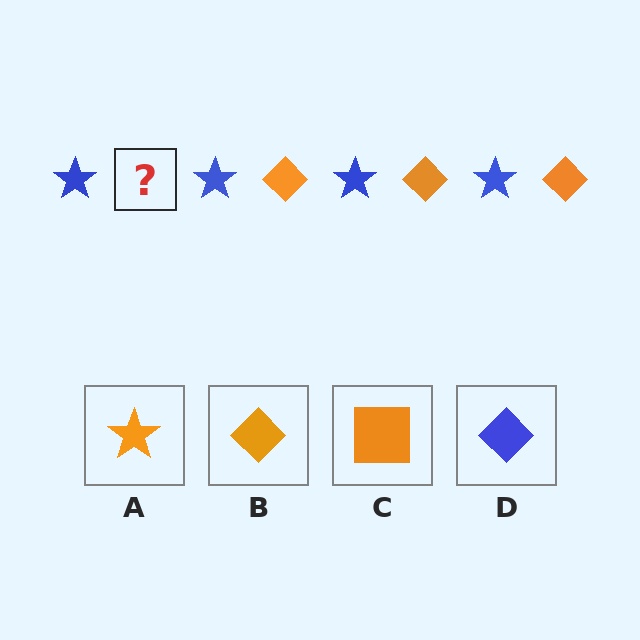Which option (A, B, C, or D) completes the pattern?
B.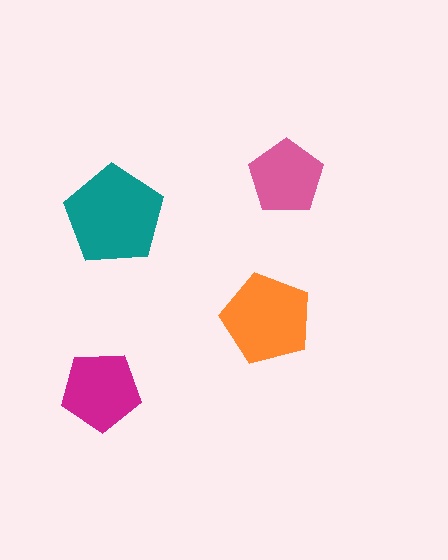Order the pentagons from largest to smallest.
the teal one, the orange one, the magenta one, the pink one.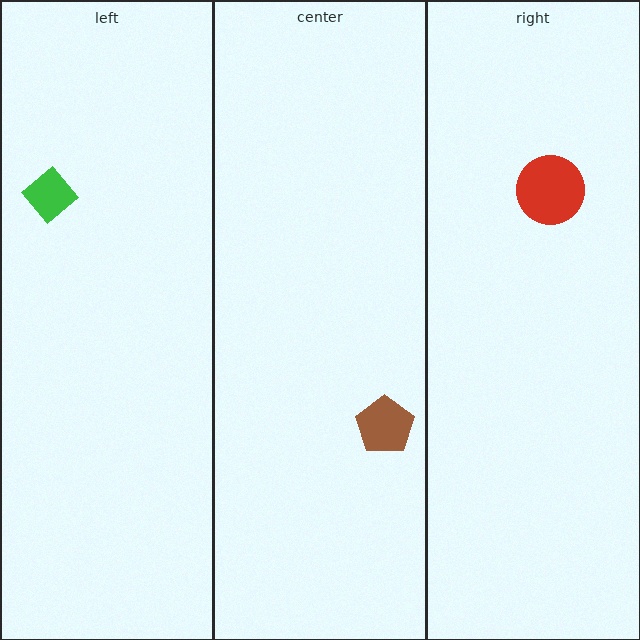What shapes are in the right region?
The red circle.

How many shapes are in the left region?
1.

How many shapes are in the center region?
1.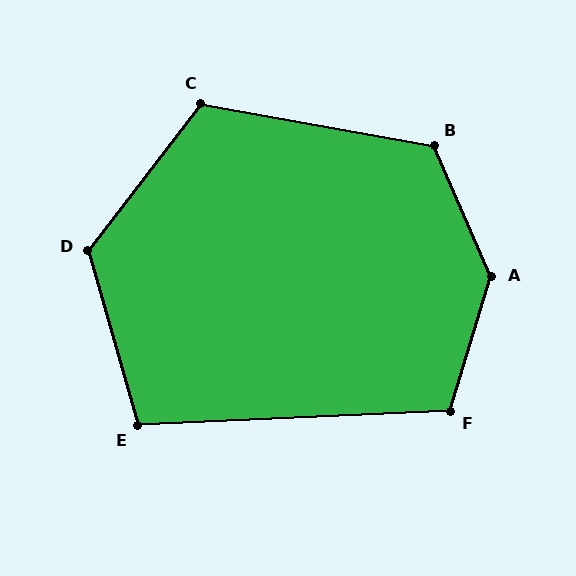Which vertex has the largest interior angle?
A, at approximately 139 degrees.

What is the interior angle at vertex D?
Approximately 126 degrees (obtuse).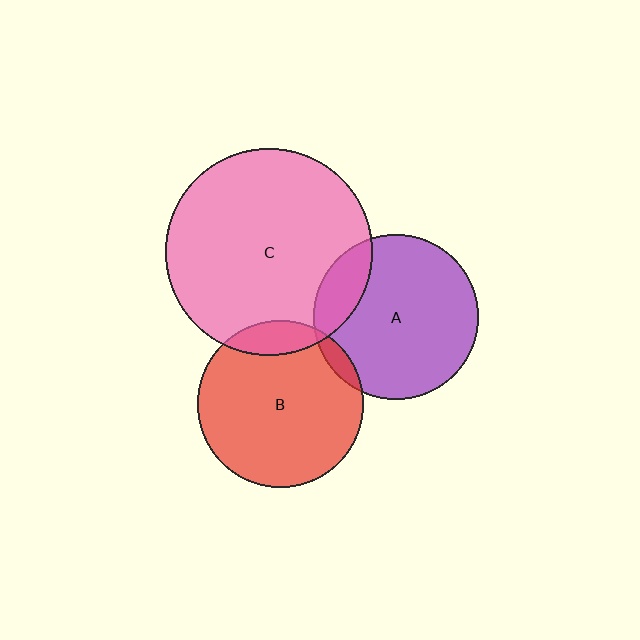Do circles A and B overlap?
Yes.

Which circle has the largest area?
Circle C (pink).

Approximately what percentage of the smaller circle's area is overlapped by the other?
Approximately 5%.